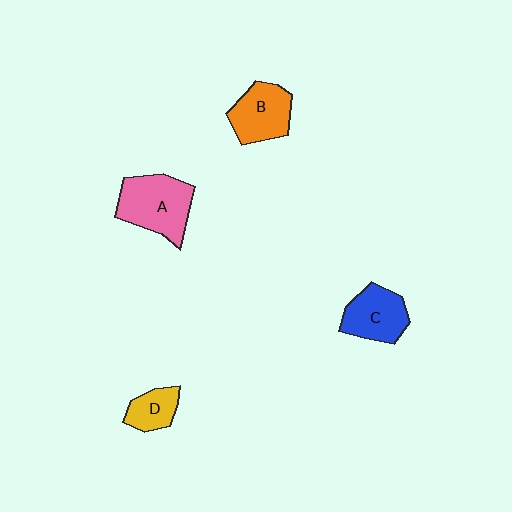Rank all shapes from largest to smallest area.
From largest to smallest: A (pink), B (orange), C (blue), D (yellow).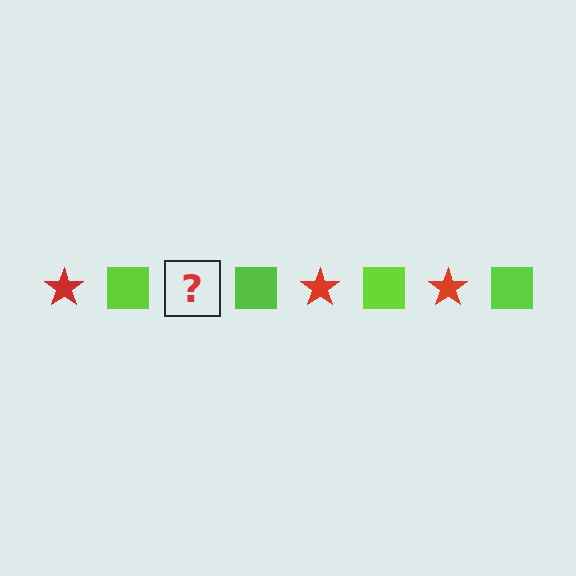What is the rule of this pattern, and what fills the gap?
The rule is that the pattern alternates between red star and lime square. The gap should be filled with a red star.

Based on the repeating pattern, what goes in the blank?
The blank should be a red star.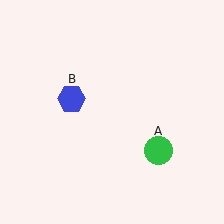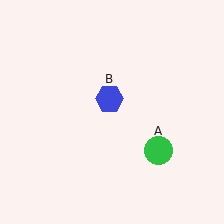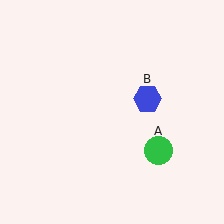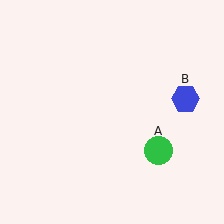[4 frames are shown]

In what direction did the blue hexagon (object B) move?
The blue hexagon (object B) moved right.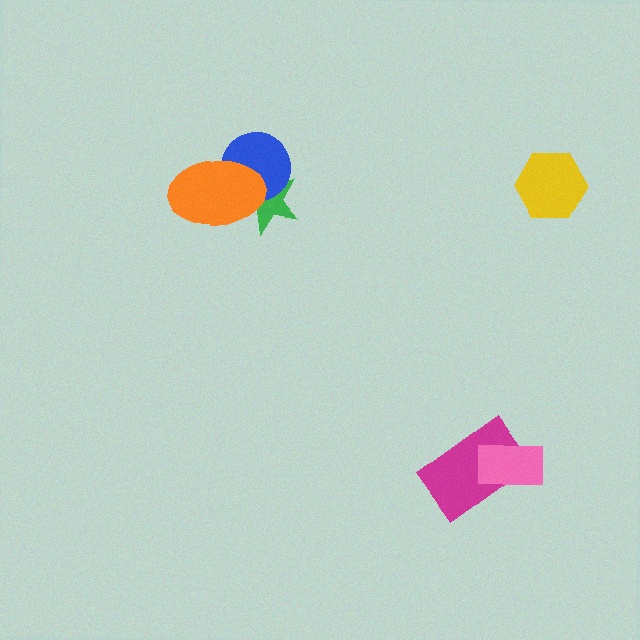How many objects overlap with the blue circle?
2 objects overlap with the blue circle.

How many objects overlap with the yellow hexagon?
0 objects overlap with the yellow hexagon.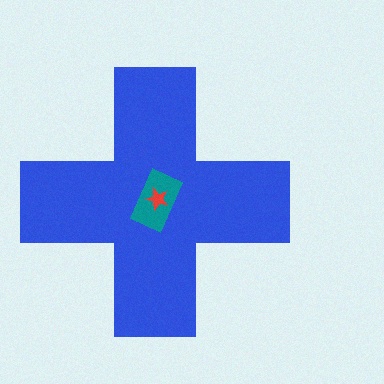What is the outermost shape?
The blue cross.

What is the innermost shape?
The red star.